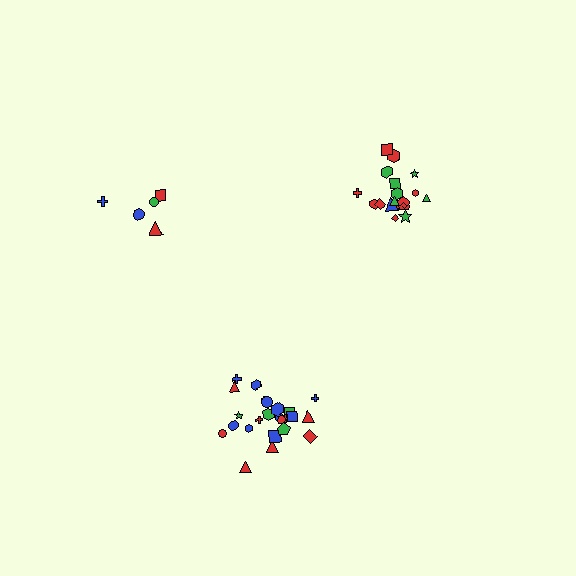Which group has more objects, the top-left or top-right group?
The top-right group.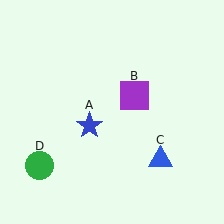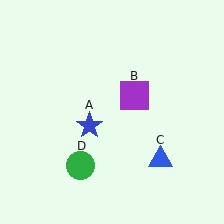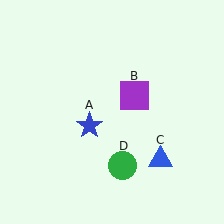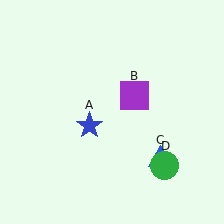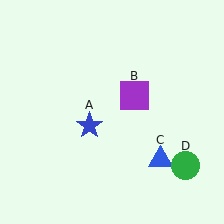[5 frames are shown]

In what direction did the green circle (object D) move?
The green circle (object D) moved right.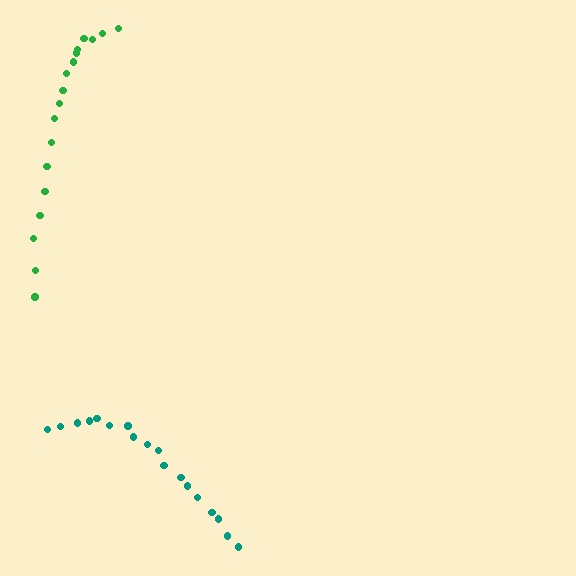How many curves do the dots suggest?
There are 2 distinct paths.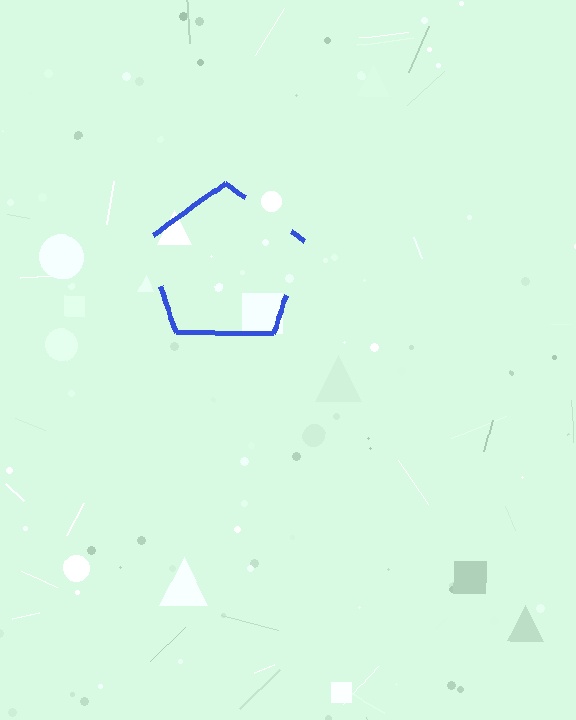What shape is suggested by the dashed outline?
The dashed outline suggests a pentagon.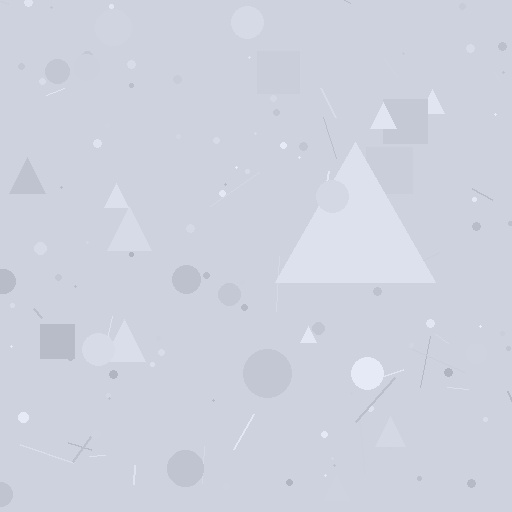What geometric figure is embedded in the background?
A triangle is embedded in the background.